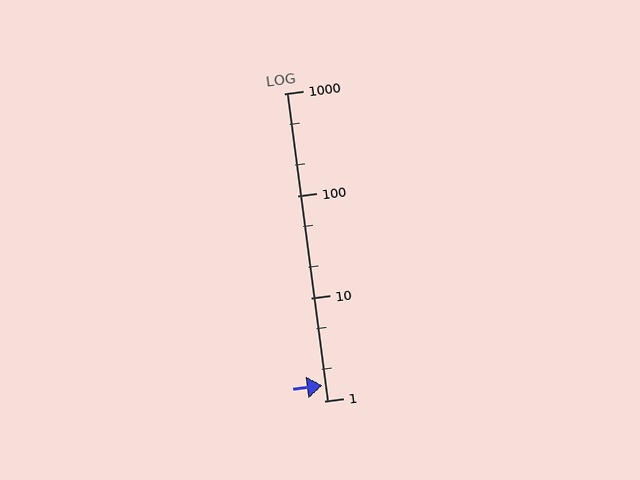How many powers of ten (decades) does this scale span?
The scale spans 3 decades, from 1 to 1000.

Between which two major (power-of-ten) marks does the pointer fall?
The pointer is between 1 and 10.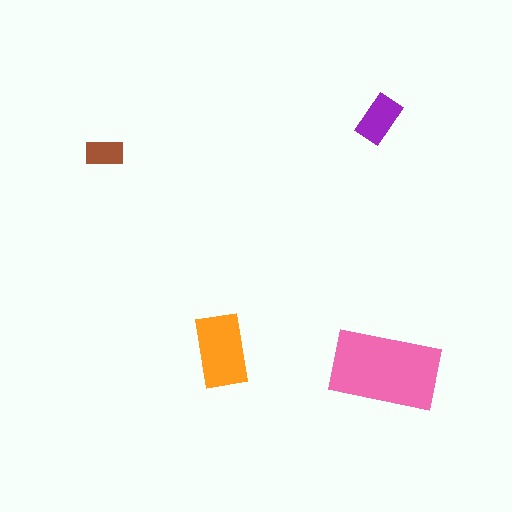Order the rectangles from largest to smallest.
the pink one, the orange one, the purple one, the brown one.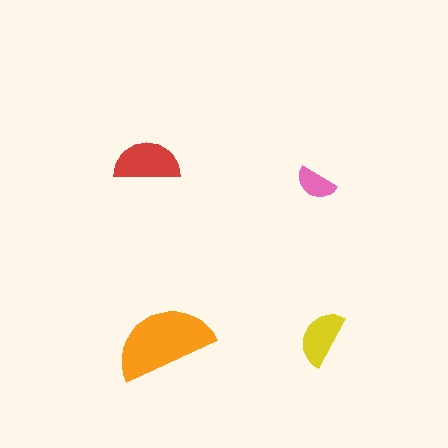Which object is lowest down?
The orange semicircle is bottommost.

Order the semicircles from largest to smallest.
the orange one, the red one, the yellow one, the pink one.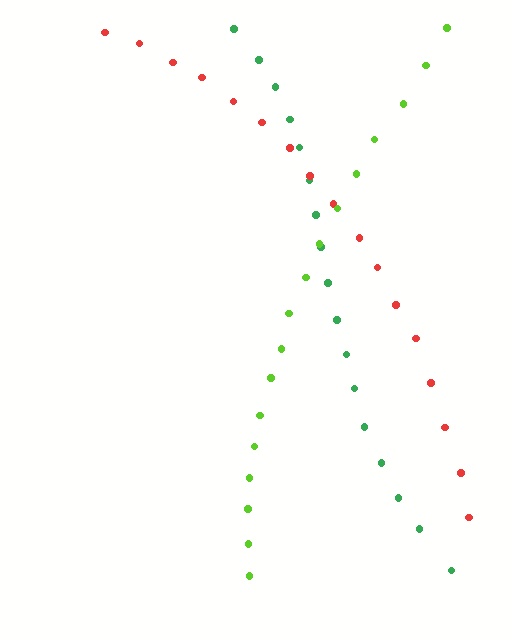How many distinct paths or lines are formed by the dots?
There are 3 distinct paths.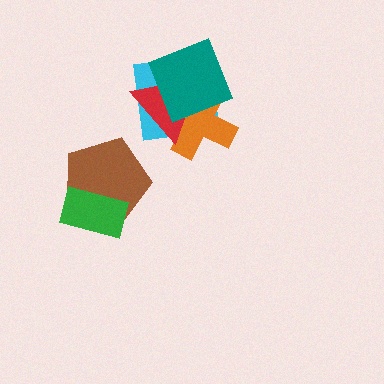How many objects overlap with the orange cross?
3 objects overlap with the orange cross.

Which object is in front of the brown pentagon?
The green rectangle is in front of the brown pentagon.